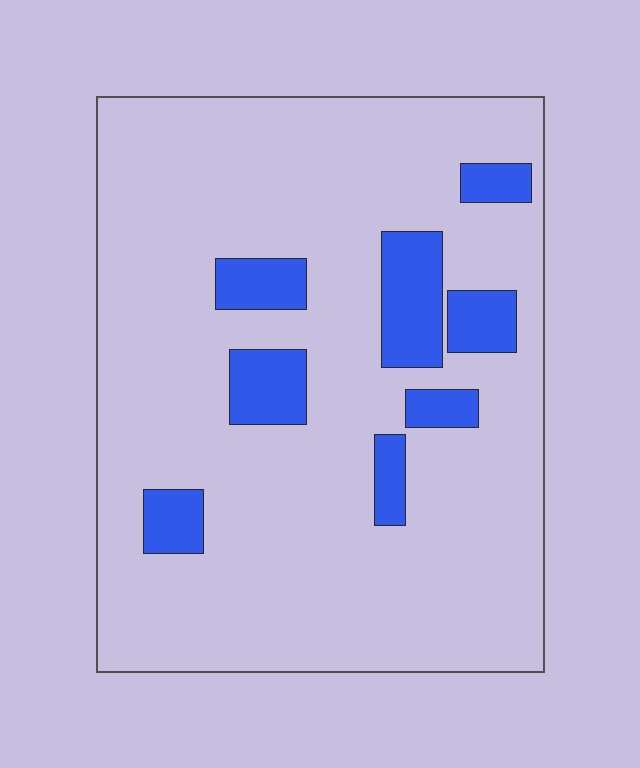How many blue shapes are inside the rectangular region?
8.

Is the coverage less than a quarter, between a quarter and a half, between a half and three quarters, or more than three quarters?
Less than a quarter.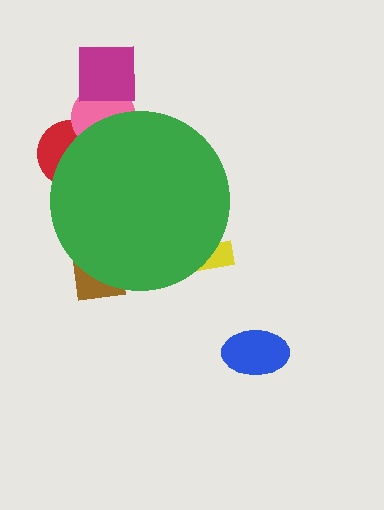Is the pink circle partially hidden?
Yes, the pink circle is partially hidden behind the green circle.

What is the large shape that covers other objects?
A green circle.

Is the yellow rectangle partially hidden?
Yes, the yellow rectangle is partially hidden behind the green circle.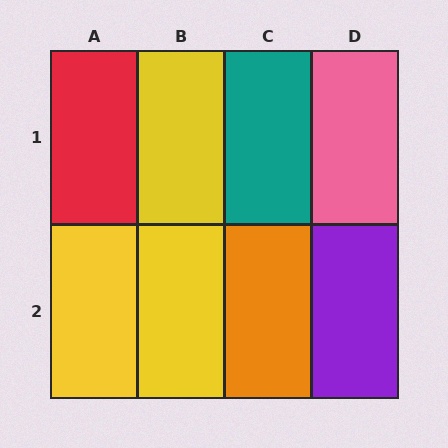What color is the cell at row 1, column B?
Yellow.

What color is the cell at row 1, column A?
Red.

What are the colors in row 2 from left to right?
Yellow, yellow, orange, purple.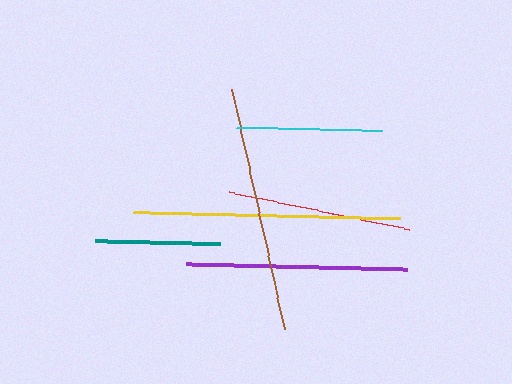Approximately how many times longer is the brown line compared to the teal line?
The brown line is approximately 2.0 times the length of the teal line.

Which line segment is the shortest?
The teal line is the shortest at approximately 125 pixels.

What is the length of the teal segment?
The teal segment is approximately 125 pixels long.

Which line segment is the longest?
The yellow line is the longest at approximately 267 pixels.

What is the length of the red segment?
The red segment is approximately 184 pixels long.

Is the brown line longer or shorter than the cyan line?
The brown line is longer than the cyan line.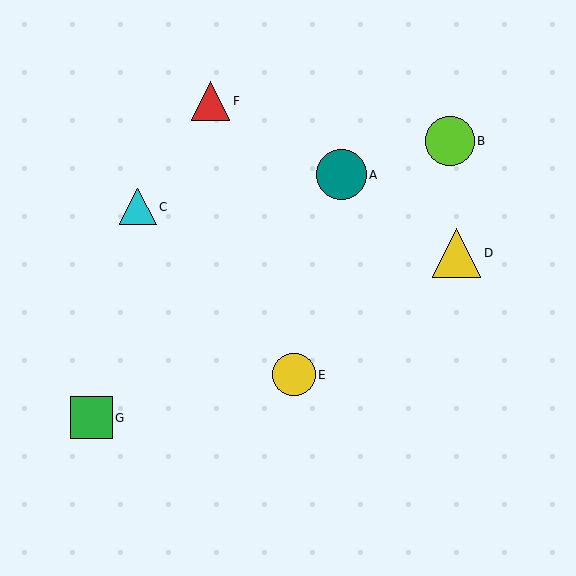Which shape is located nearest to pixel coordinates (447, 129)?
The lime circle (labeled B) at (450, 141) is nearest to that location.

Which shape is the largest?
The teal circle (labeled A) is the largest.